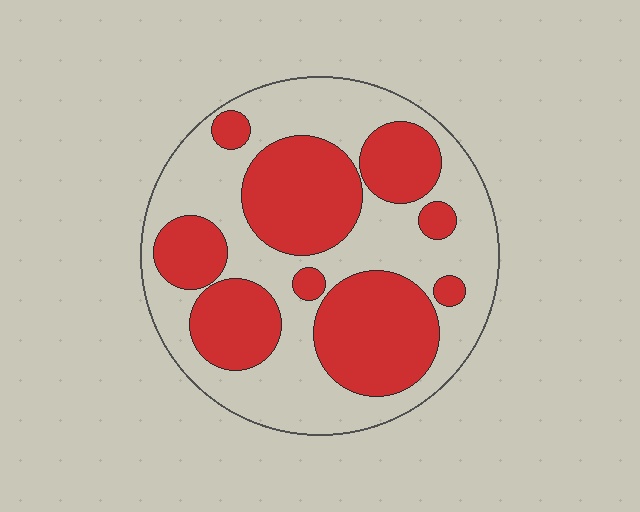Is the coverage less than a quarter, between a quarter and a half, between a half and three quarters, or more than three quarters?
Between a quarter and a half.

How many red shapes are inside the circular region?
9.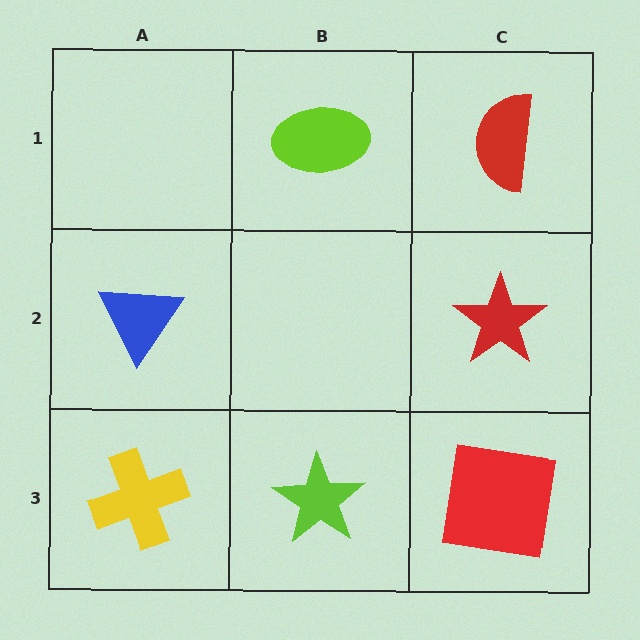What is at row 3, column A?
A yellow cross.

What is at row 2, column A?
A blue triangle.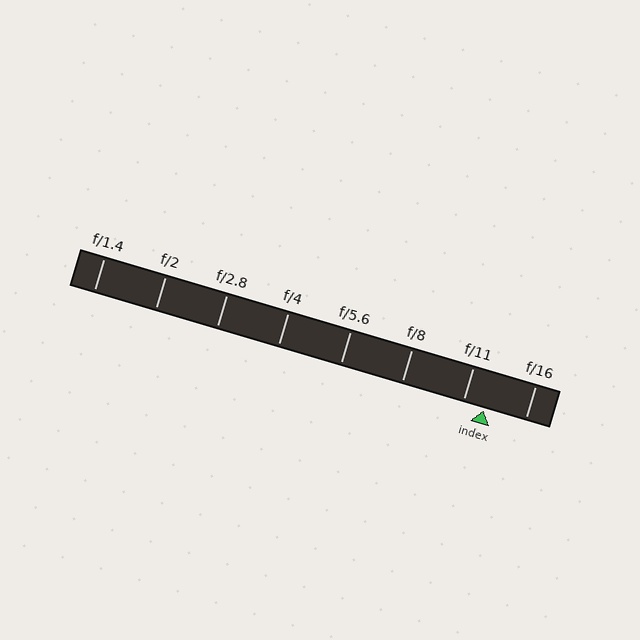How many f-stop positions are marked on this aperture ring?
There are 8 f-stop positions marked.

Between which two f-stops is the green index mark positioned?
The index mark is between f/11 and f/16.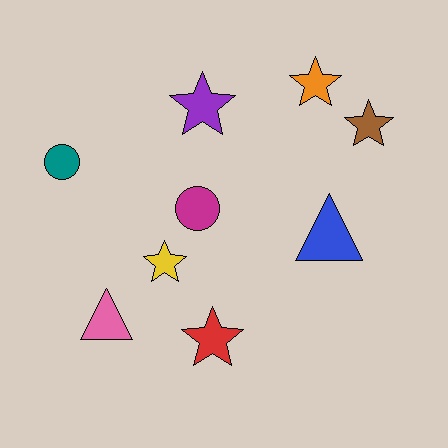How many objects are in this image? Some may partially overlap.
There are 9 objects.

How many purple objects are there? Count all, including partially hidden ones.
There is 1 purple object.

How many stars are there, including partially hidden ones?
There are 5 stars.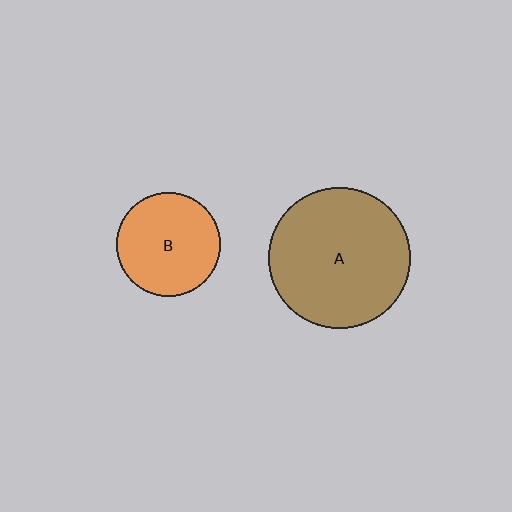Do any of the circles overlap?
No, none of the circles overlap.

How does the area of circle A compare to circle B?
Approximately 1.8 times.